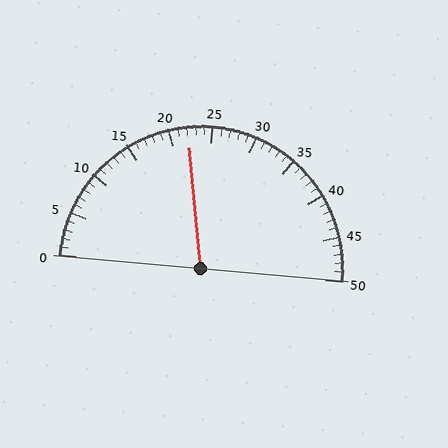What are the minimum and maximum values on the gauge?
The gauge ranges from 0 to 50.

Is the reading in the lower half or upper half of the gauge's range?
The reading is in the lower half of the range (0 to 50).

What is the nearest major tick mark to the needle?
The nearest major tick mark is 20.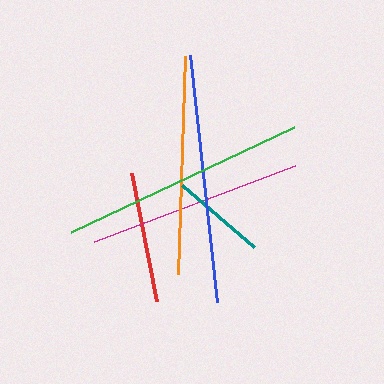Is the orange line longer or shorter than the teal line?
The orange line is longer than the teal line.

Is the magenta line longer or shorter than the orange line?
The orange line is longer than the magenta line.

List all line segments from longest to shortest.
From longest to shortest: blue, green, orange, magenta, red, teal.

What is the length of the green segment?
The green segment is approximately 246 pixels long.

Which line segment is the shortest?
The teal line is the shortest at approximately 95 pixels.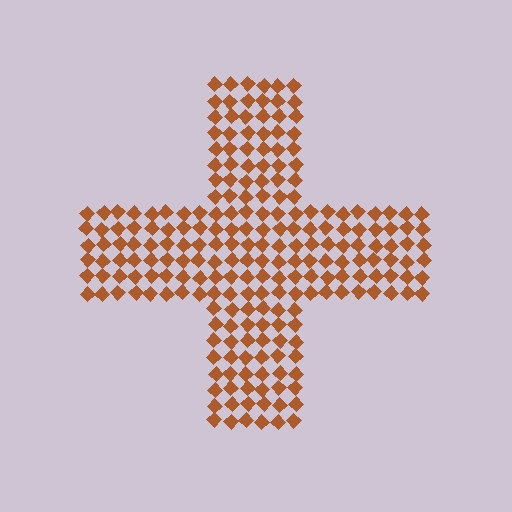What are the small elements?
The small elements are diamonds.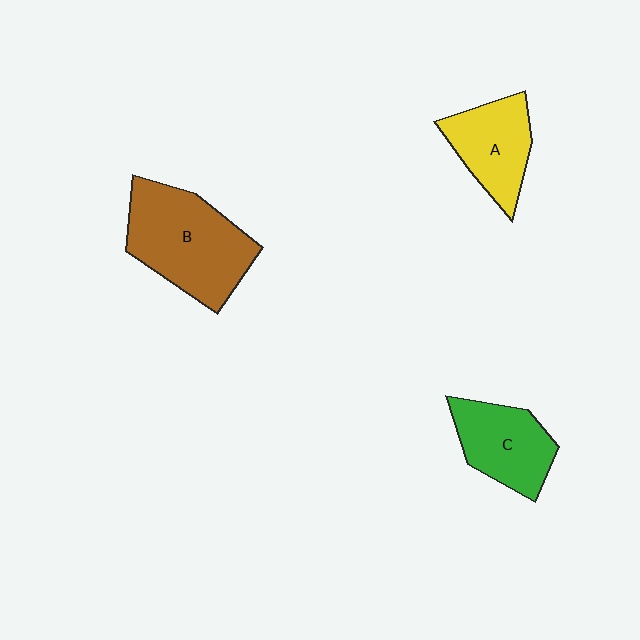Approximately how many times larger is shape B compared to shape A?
Approximately 1.6 times.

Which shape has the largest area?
Shape B (brown).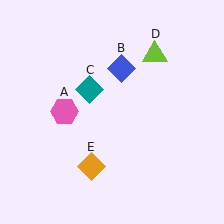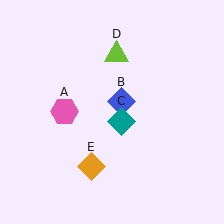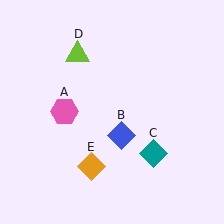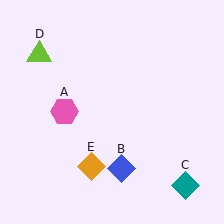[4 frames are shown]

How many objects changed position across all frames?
3 objects changed position: blue diamond (object B), teal diamond (object C), lime triangle (object D).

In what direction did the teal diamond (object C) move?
The teal diamond (object C) moved down and to the right.